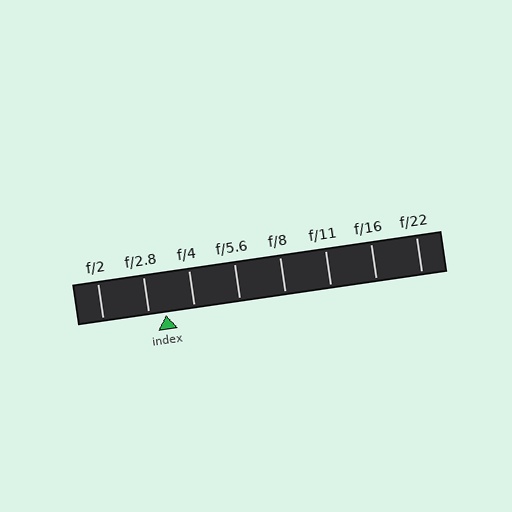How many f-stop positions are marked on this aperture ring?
There are 8 f-stop positions marked.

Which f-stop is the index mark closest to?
The index mark is closest to f/2.8.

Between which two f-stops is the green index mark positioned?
The index mark is between f/2.8 and f/4.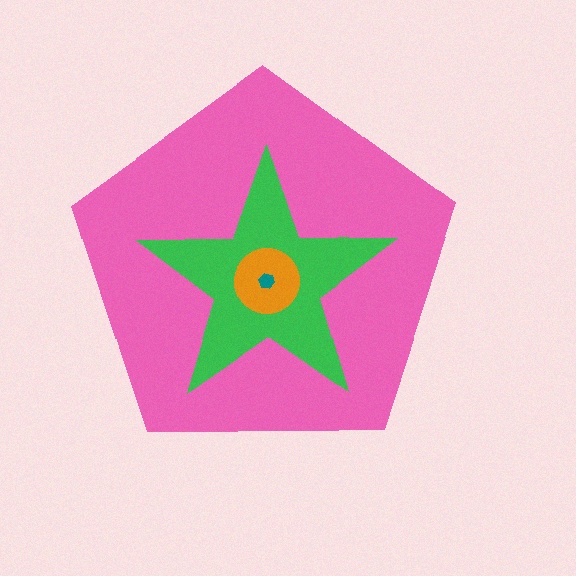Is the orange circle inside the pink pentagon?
Yes.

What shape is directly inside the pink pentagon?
The green star.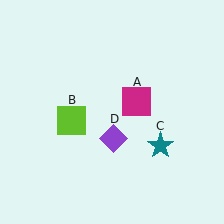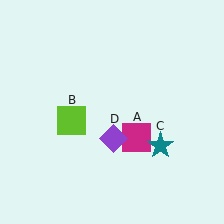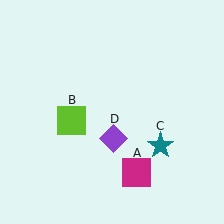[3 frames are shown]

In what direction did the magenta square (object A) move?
The magenta square (object A) moved down.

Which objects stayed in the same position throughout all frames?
Lime square (object B) and teal star (object C) and purple diamond (object D) remained stationary.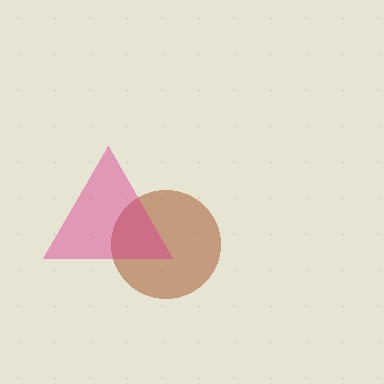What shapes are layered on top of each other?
The layered shapes are: a brown circle, a magenta triangle.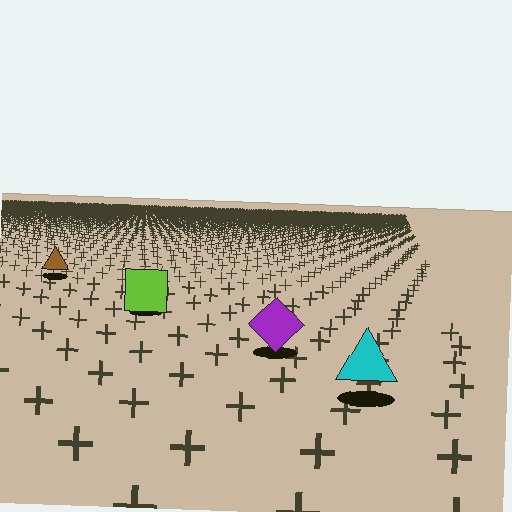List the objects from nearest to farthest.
From nearest to farthest: the cyan triangle, the purple diamond, the lime square, the brown triangle.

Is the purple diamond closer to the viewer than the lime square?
Yes. The purple diamond is closer — you can tell from the texture gradient: the ground texture is coarser near it.